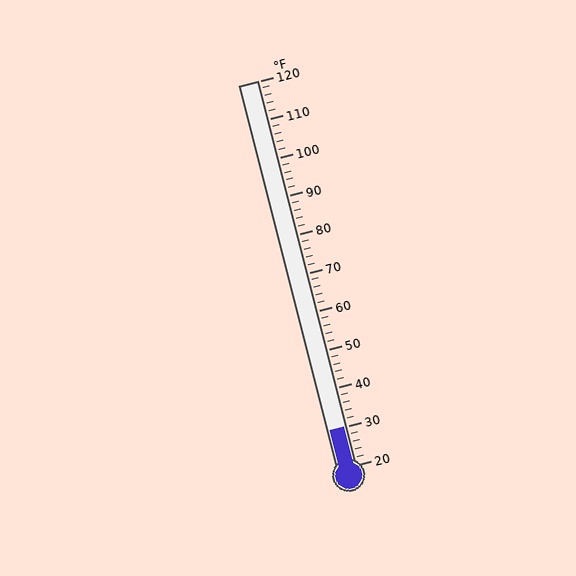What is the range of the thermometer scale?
The thermometer scale ranges from 20°F to 120°F.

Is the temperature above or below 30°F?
The temperature is at 30°F.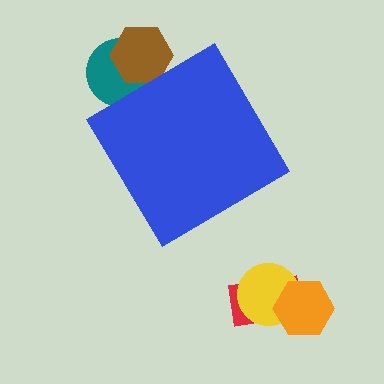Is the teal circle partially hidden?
Yes, the teal circle is partially hidden behind the blue diamond.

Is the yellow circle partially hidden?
No, the yellow circle is fully visible.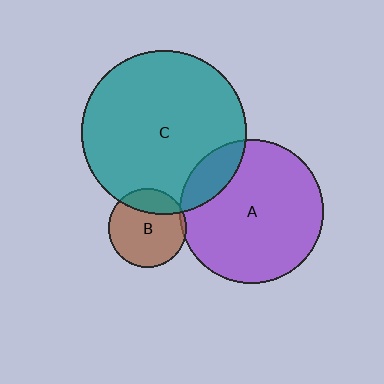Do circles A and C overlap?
Yes.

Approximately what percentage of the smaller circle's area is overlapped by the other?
Approximately 15%.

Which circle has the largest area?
Circle C (teal).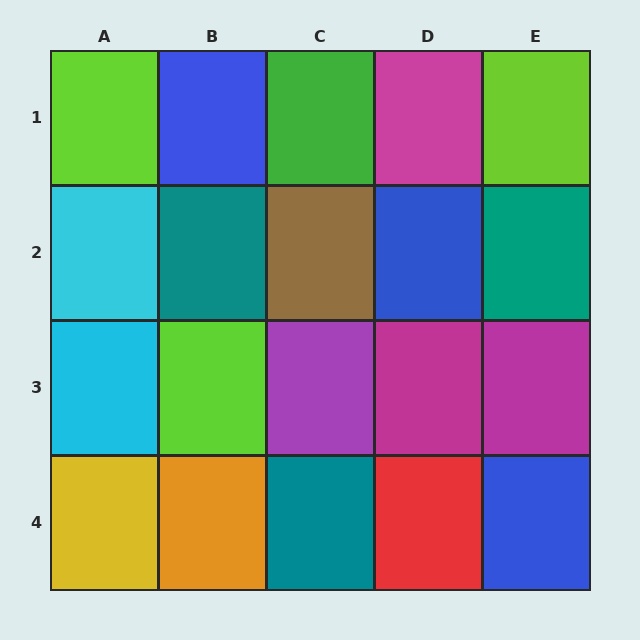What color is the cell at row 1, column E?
Lime.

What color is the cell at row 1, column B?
Blue.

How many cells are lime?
3 cells are lime.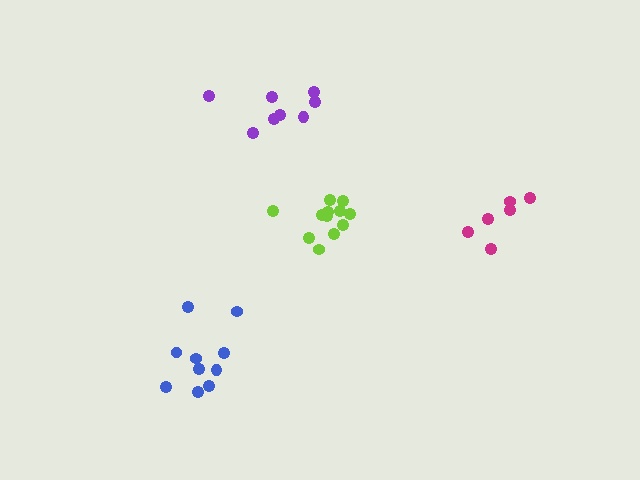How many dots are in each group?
Group 1: 8 dots, Group 2: 6 dots, Group 3: 12 dots, Group 4: 10 dots (36 total).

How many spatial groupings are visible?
There are 4 spatial groupings.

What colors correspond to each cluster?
The clusters are colored: purple, magenta, lime, blue.